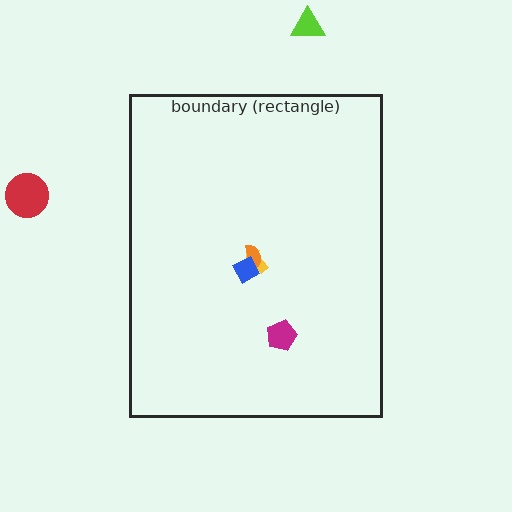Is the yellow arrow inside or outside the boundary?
Inside.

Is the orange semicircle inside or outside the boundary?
Inside.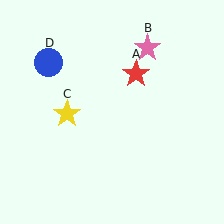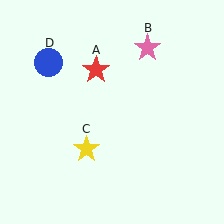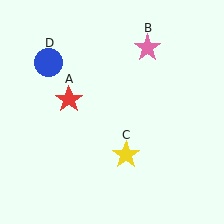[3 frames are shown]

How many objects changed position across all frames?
2 objects changed position: red star (object A), yellow star (object C).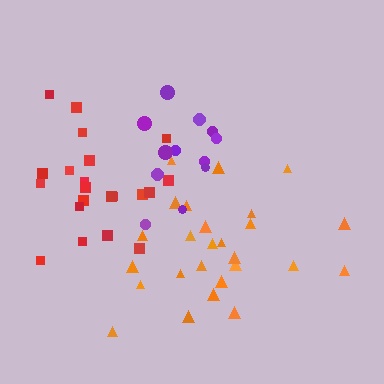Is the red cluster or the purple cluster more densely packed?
Red.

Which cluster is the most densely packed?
Red.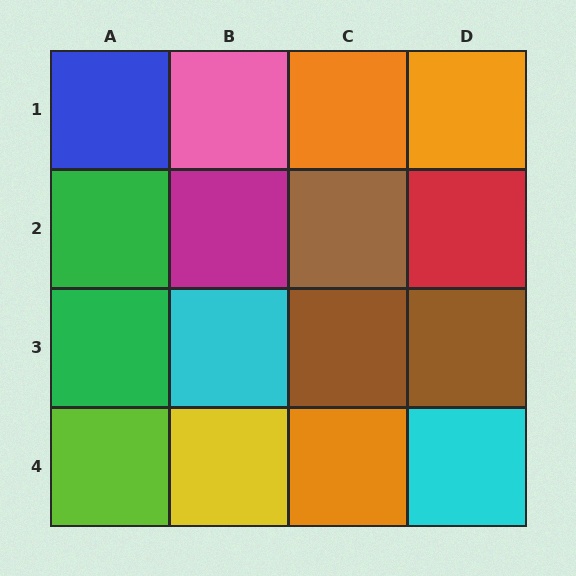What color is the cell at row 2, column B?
Magenta.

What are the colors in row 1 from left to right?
Blue, pink, orange, orange.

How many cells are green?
2 cells are green.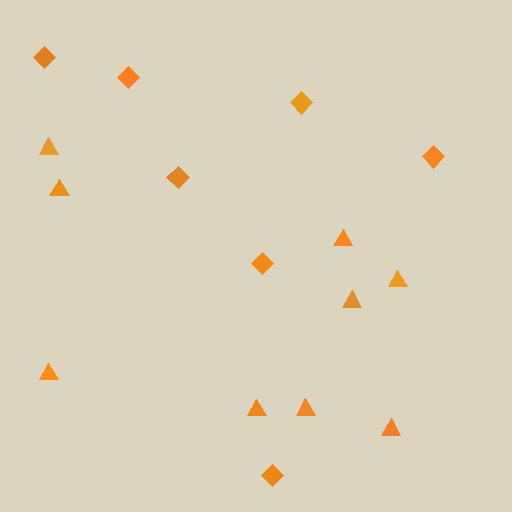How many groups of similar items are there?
There are 2 groups: one group of diamonds (7) and one group of triangles (9).